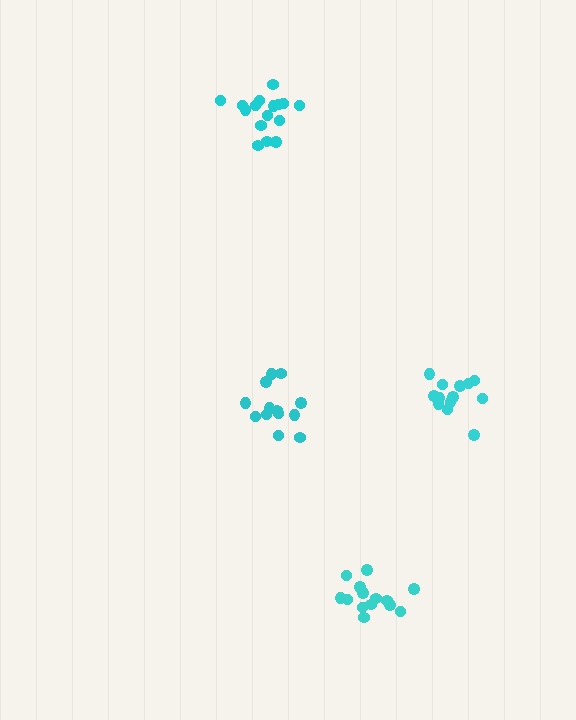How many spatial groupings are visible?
There are 4 spatial groupings.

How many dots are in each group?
Group 1: 14 dots, Group 2: 13 dots, Group 3: 13 dots, Group 4: 16 dots (56 total).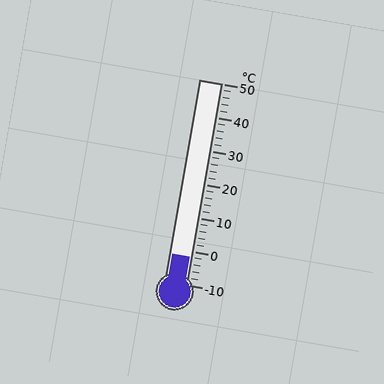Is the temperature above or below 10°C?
The temperature is below 10°C.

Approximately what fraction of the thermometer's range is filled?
The thermometer is filled to approximately 15% of its range.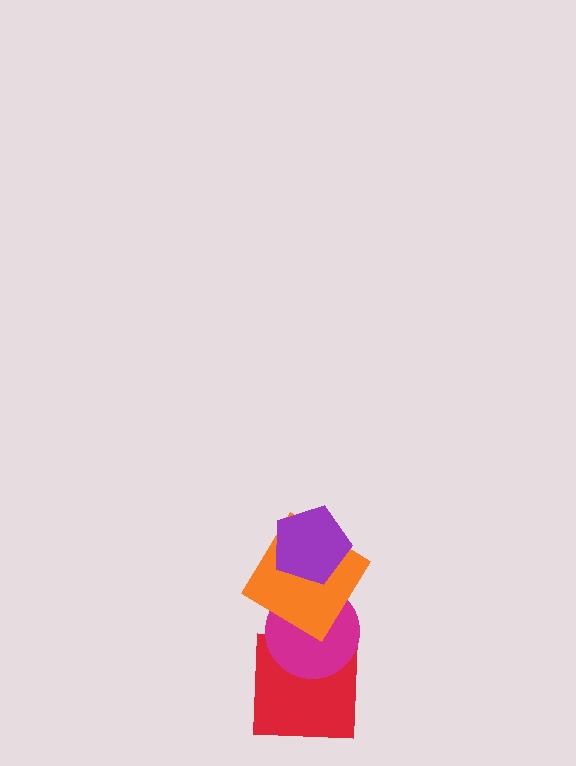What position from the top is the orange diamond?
The orange diamond is 2nd from the top.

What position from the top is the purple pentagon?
The purple pentagon is 1st from the top.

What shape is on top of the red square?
The magenta circle is on top of the red square.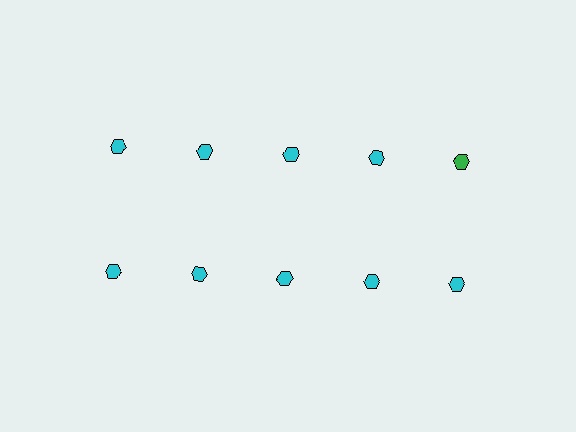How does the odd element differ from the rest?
It has a different color: green instead of cyan.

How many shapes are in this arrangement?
There are 10 shapes arranged in a grid pattern.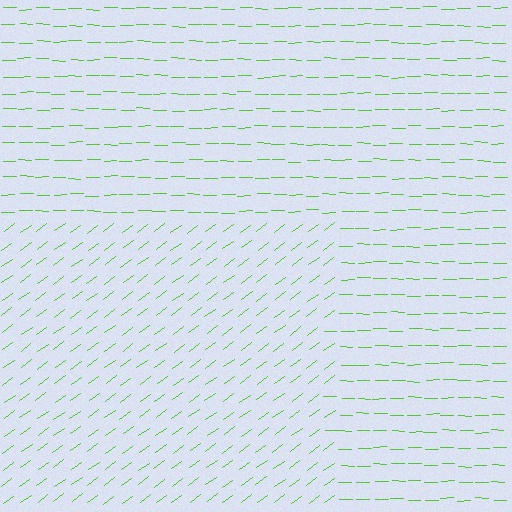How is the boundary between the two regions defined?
The boundary is defined purely by a change in line orientation (approximately 37 degrees difference). All lines are the same color and thickness.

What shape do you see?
I see a rectangle.